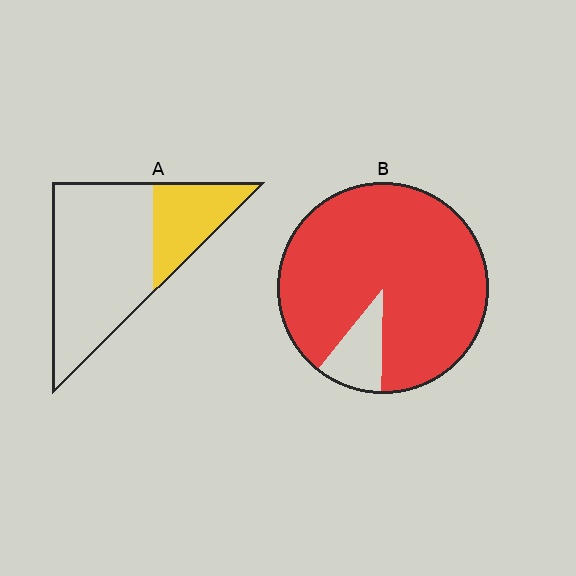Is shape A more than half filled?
No.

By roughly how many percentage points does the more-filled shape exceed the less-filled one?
By roughly 60 percentage points (B over A).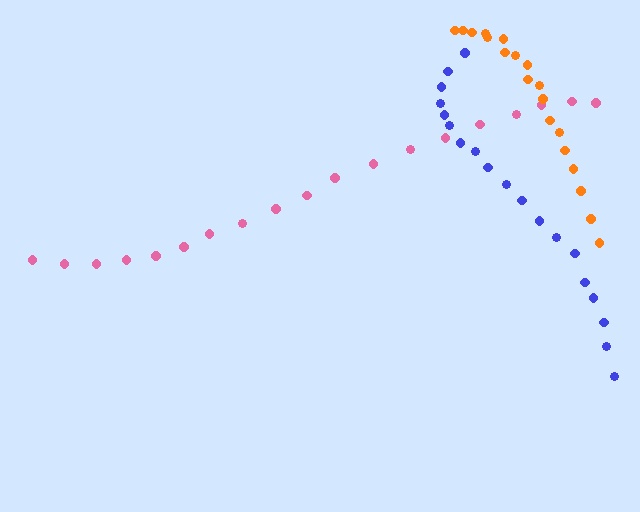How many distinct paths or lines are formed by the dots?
There are 3 distinct paths.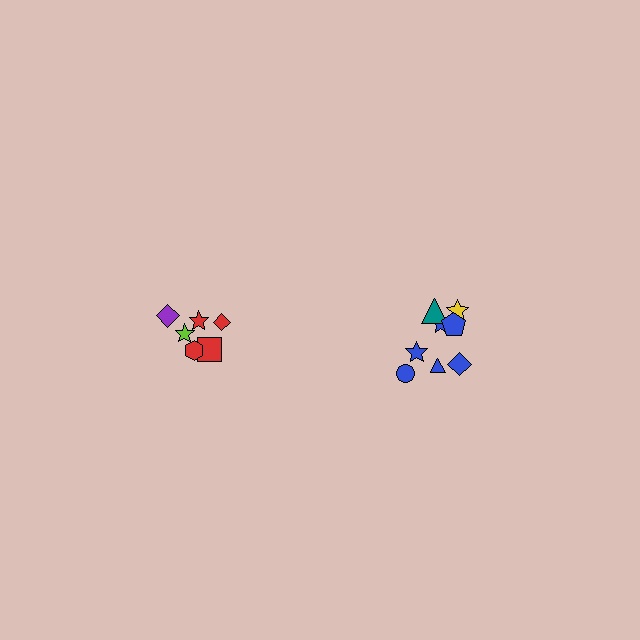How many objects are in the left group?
There are 6 objects.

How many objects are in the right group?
There are 8 objects.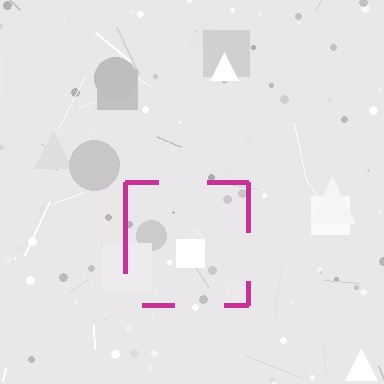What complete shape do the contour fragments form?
The contour fragments form a square.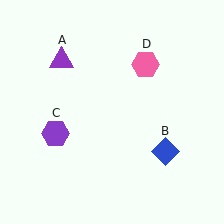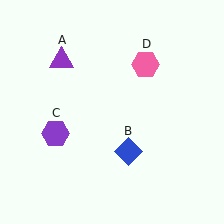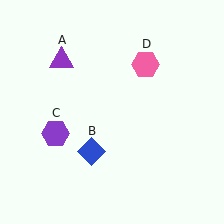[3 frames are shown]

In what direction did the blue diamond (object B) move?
The blue diamond (object B) moved left.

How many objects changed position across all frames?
1 object changed position: blue diamond (object B).